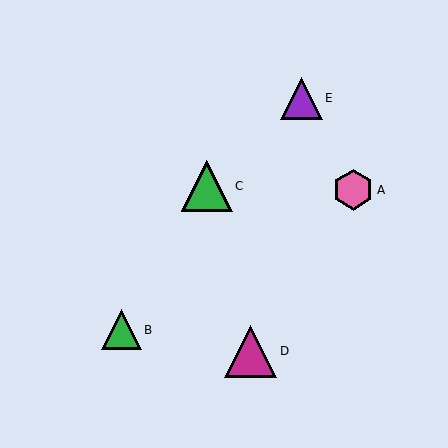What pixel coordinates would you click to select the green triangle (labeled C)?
Click at (207, 186) to select the green triangle C.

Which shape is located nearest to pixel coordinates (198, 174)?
The green triangle (labeled C) at (207, 186) is nearest to that location.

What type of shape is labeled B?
Shape B is a green triangle.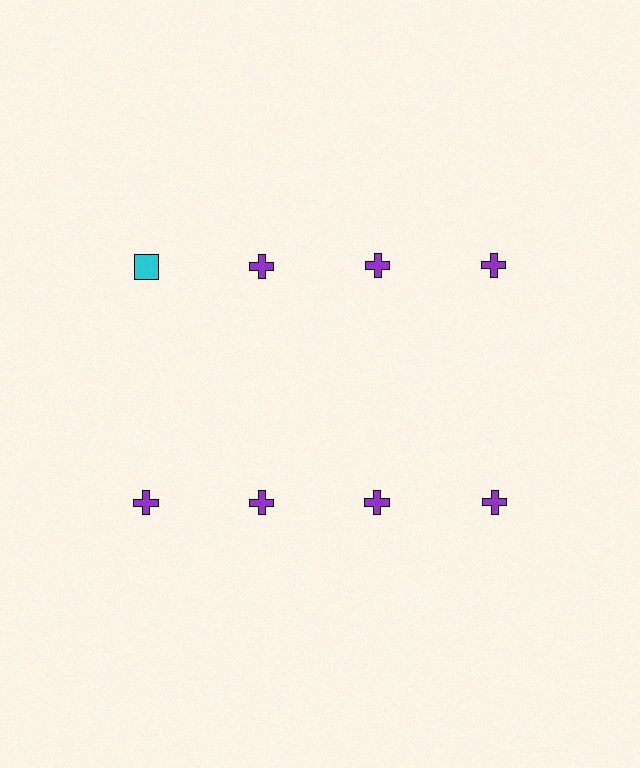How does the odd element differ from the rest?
It differs in both color (cyan instead of purple) and shape (square instead of cross).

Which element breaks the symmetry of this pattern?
The cyan square in the top row, leftmost column breaks the symmetry. All other shapes are purple crosses.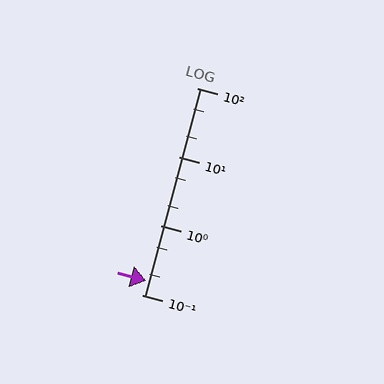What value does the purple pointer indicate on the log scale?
The pointer indicates approximately 0.16.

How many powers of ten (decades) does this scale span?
The scale spans 3 decades, from 0.1 to 100.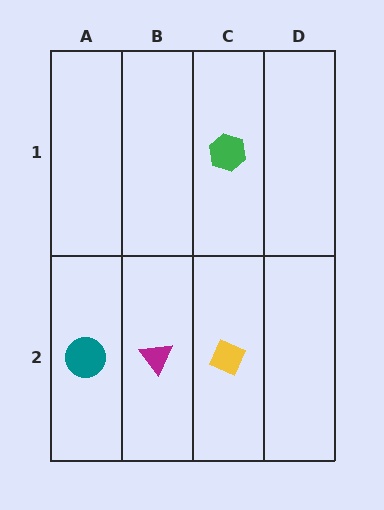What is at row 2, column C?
A yellow diamond.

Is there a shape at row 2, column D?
No, that cell is empty.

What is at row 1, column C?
A green hexagon.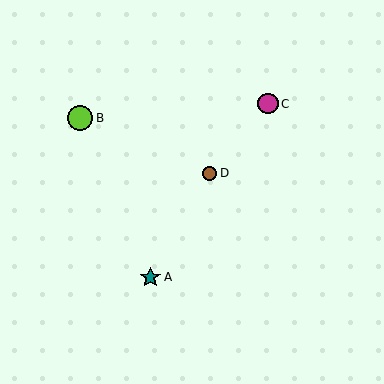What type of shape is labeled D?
Shape D is a brown circle.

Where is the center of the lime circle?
The center of the lime circle is at (80, 118).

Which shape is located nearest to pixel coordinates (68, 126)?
The lime circle (labeled B) at (80, 118) is nearest to that location.